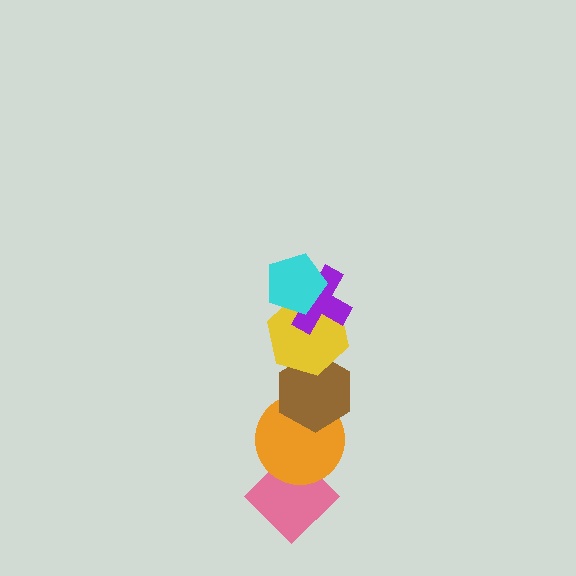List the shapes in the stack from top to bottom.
From top to bottom: the cyan pentagon, the purple cross, the yellow hexagon, the brown hexagon, the orange circle, the pink diamond.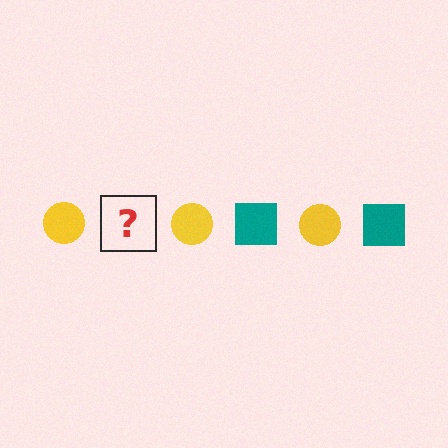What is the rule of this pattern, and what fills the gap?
The rule is that the pattern alternates between yellow circle and teal square. The gap should be filled with a teal square.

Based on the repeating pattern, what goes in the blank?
The blank should be a teal square.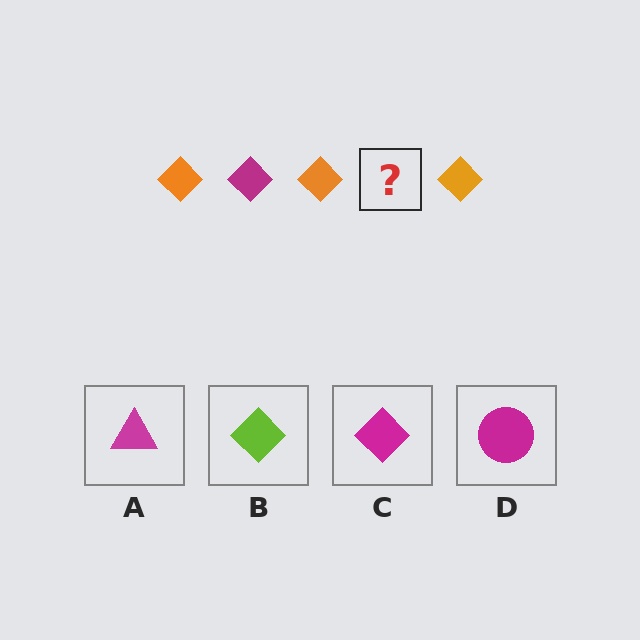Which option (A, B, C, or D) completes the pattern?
C.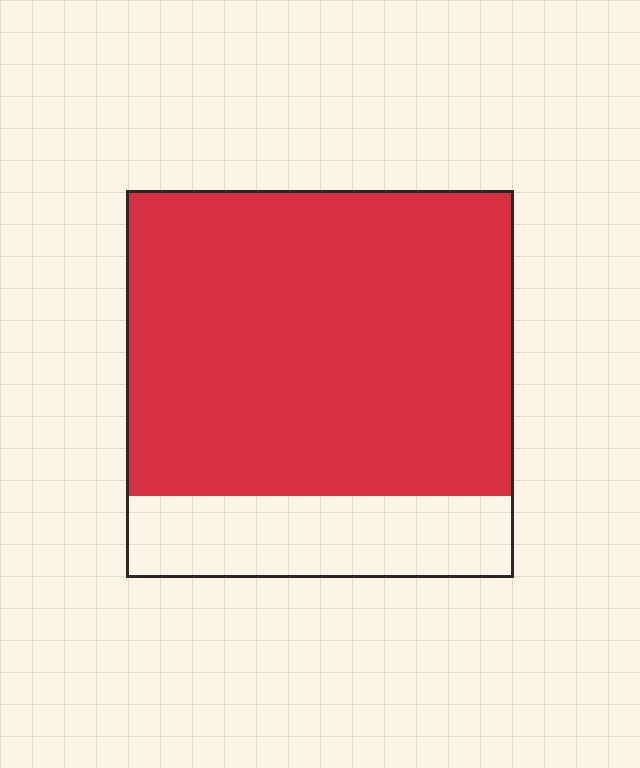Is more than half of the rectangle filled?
Yes.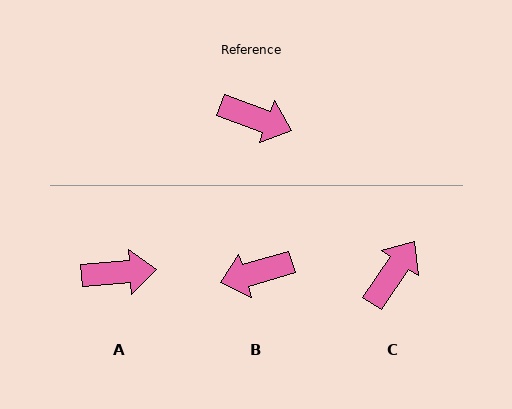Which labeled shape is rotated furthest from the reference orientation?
B, about 144 degrees away.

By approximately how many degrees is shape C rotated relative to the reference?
Approximately 75 degrees counter-clockwise.